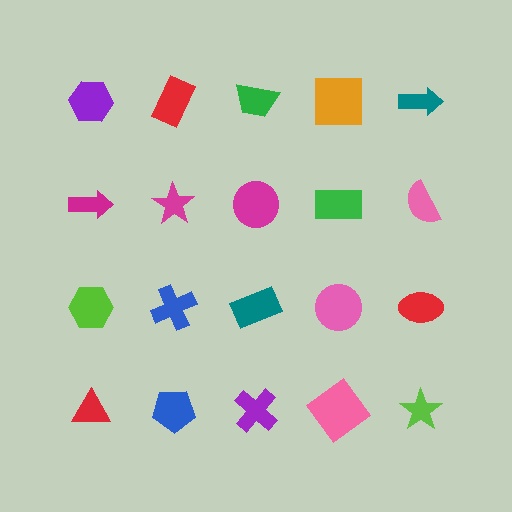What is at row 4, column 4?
A pink diamond.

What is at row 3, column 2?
A blue cross.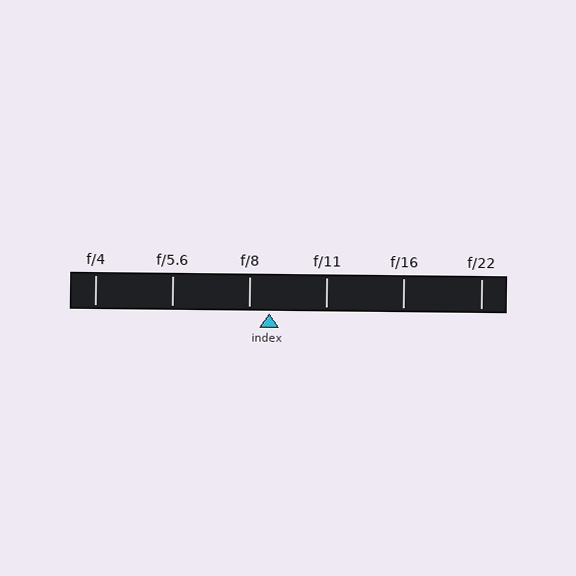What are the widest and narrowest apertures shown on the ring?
The widest aperture shown is f/4 and the narrowest is f/22.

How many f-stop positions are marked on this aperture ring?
There are 6 f-stop positions marked.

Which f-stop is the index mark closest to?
The index mark is closest to f/8.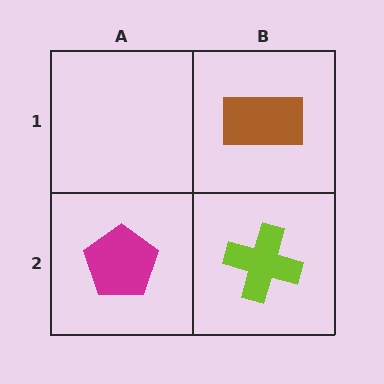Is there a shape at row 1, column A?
No, that cell is empty.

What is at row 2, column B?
A lime cross.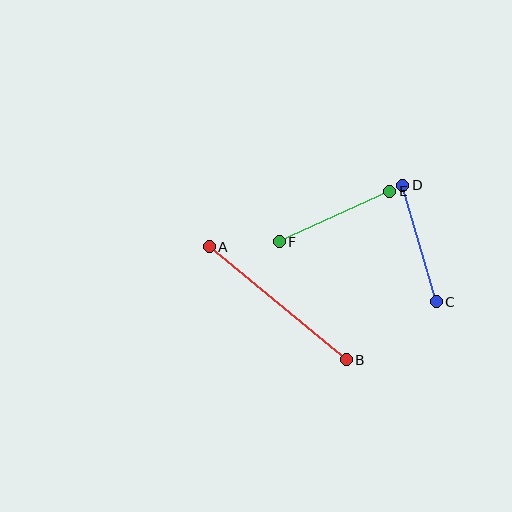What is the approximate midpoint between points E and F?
The midpoint is at approximately (334, 217) pixels.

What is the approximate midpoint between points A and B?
The midpoint is at approximately (278, 303) pixels.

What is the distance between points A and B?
The distance is approximately 177 pixels.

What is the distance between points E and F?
The distance is approximately 121 pixels.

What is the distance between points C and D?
The distance is approximately 121 pixels.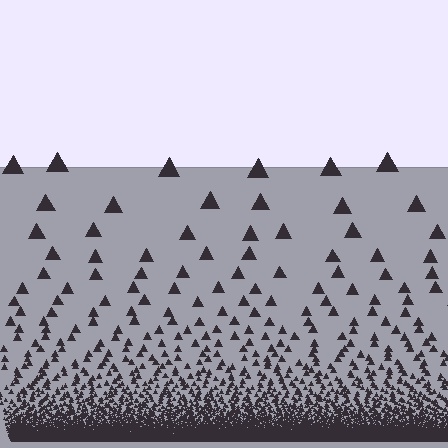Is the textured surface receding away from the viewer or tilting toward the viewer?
The surface appears to tilt toward the viewer. Texture elements get larger and sparser toward the top.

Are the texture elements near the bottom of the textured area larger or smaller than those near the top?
Smaller. The gradient is inverted — elements near the bottom are smaller and denser.